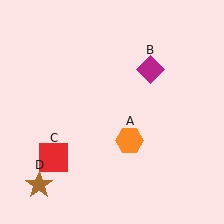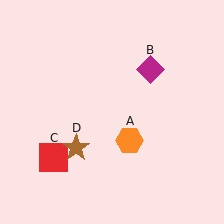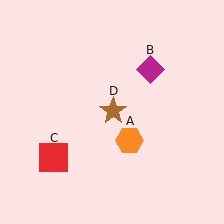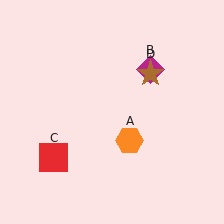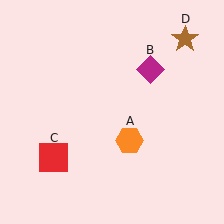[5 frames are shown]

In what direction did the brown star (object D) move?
The brown star (object D) moved up and to the right.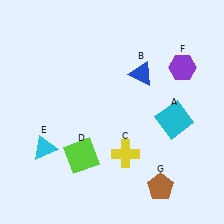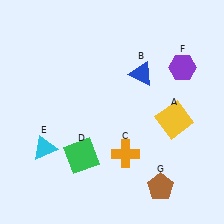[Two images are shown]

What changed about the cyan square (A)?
In Image 1, A is cyan. In Image 2, it changed to yellow.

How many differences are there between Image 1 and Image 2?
There are 3 differences between the two images.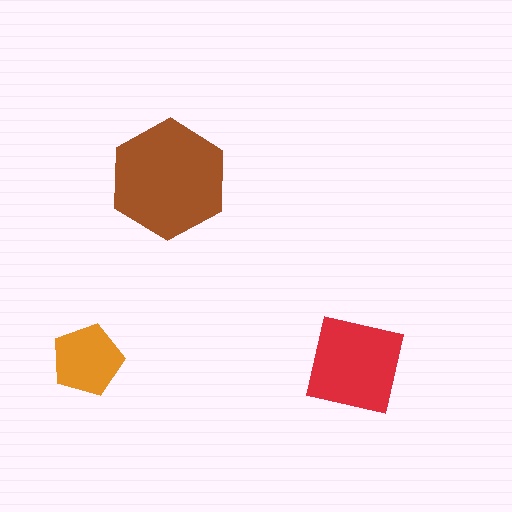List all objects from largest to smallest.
The brown hexagon, the red square, the orange pentagon.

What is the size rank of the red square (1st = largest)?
2nd.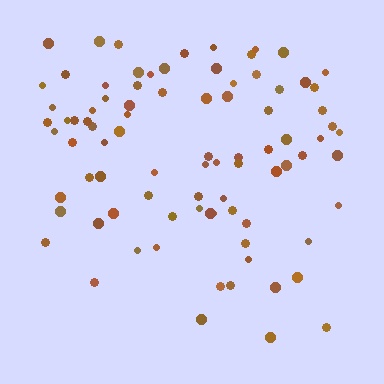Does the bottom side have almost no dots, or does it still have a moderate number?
Still a moderate number, just noticeably fewer than the top.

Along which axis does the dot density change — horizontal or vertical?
Vertical.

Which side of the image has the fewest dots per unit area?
The bottom.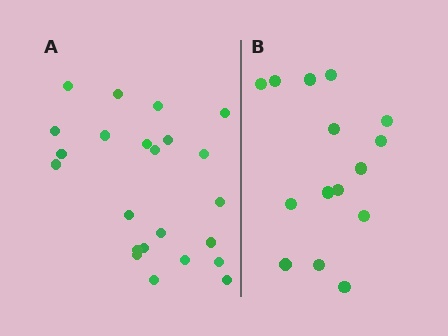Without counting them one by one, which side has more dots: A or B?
Region A (the left region) has more dots.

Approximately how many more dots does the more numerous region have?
Region A has roughly 8 or so more dots than region B.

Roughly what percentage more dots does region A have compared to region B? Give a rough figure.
About 55% more.